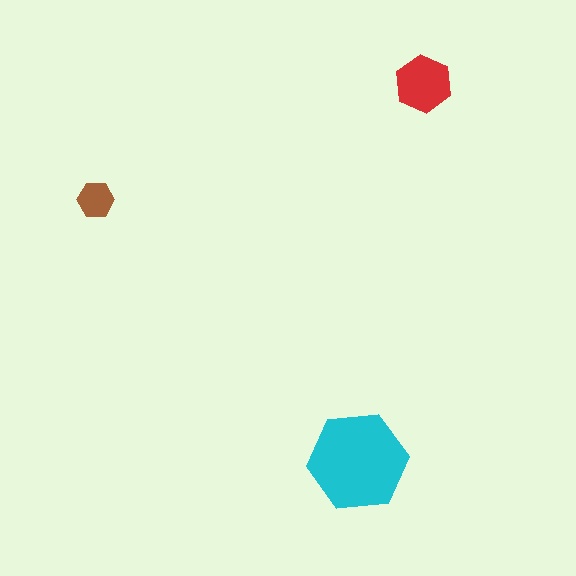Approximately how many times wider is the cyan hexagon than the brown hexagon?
About 2.5 times wider.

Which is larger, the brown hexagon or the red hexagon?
The red one.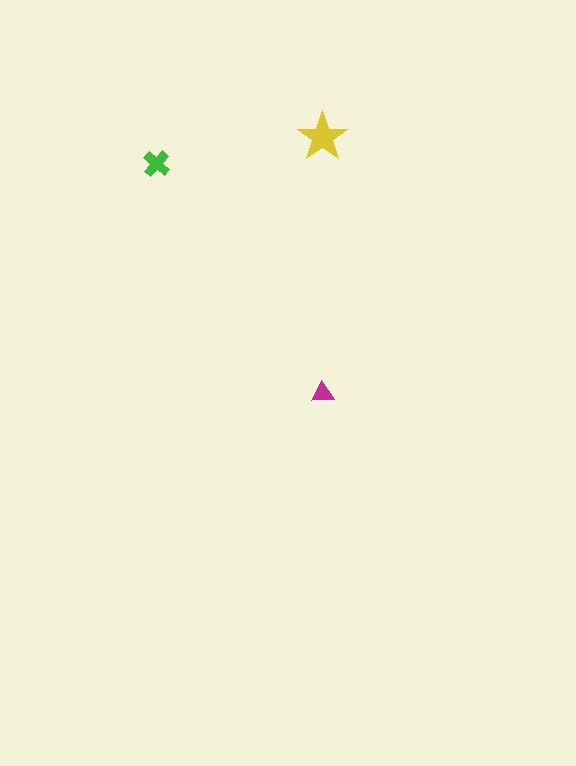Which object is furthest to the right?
The yellow star is rightmost.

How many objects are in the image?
There are 3 objects in the image.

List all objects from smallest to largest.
The magenta triangle, the green cross, the yellow star.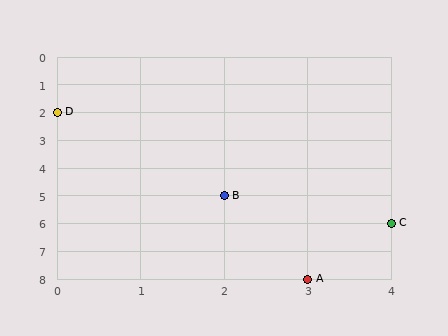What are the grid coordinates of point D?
Point D is at grid coordinates (0, 2).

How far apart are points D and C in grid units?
Points D and C are 4 columns and 4 rows apart (about 5.7 grid units diagonally).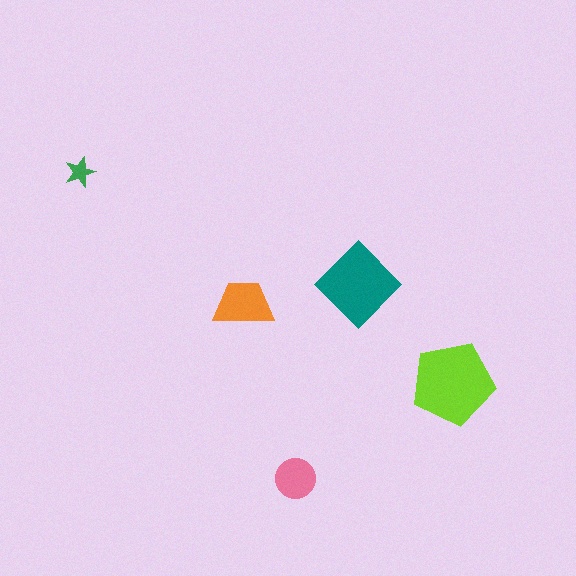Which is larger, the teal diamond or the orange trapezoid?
The teal diamond.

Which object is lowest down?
The pink circle is bottommost.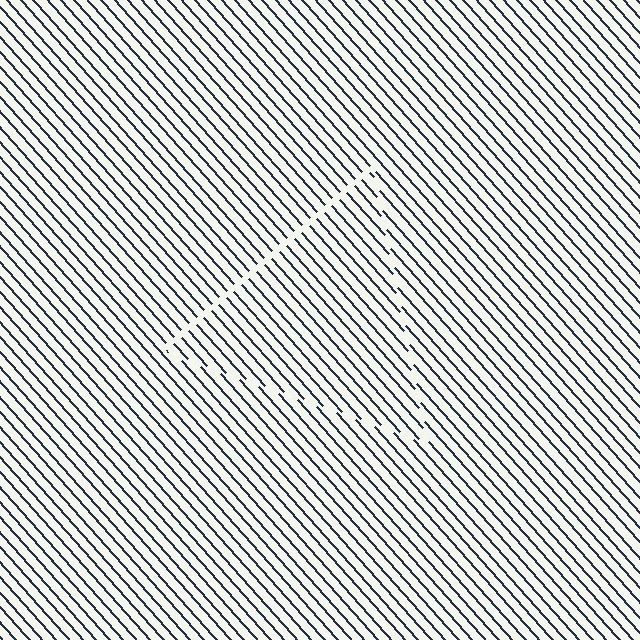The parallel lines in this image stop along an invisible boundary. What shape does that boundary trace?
An illusory triangle. The interior of the shape contains the same grating, shifted by half a period — the contour is defined by the phase discontinuity where line-ends from the inner and outer gratings abut.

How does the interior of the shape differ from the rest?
The interior of the shape contains the same grating, shifted by half a period — the contour is defined by the phase discontinuity where line-ends from the inner and outer gratings abut.